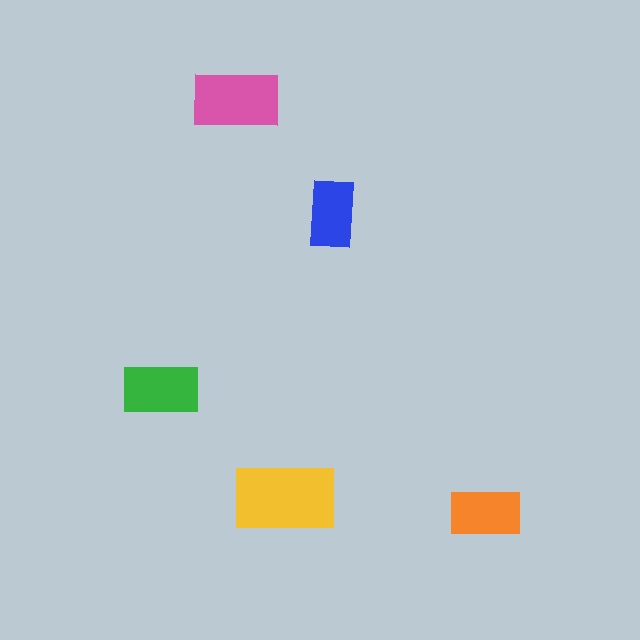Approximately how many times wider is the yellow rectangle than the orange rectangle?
About 1.5 times wider.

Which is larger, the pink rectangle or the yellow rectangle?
The yellow one.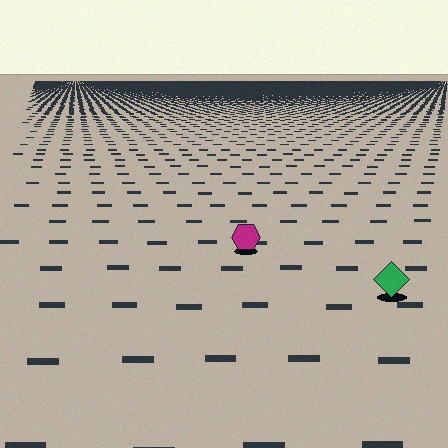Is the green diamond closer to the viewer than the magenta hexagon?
Yes. The green diamond is closer — you can tell from the texture gradient: the ground texture is coarser near it.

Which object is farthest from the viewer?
The magenta hexagon is farthest from the viewer. It appears smaller and the ground texture around it is denser.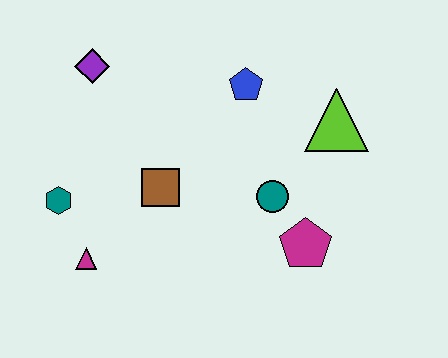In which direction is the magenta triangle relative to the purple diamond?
The magenta triangle is below the purple diamond.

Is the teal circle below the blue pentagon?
Yes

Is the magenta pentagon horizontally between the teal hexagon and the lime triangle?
Yes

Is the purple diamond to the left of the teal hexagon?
No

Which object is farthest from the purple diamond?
The magenta pentagon is farthest from the purple diamond.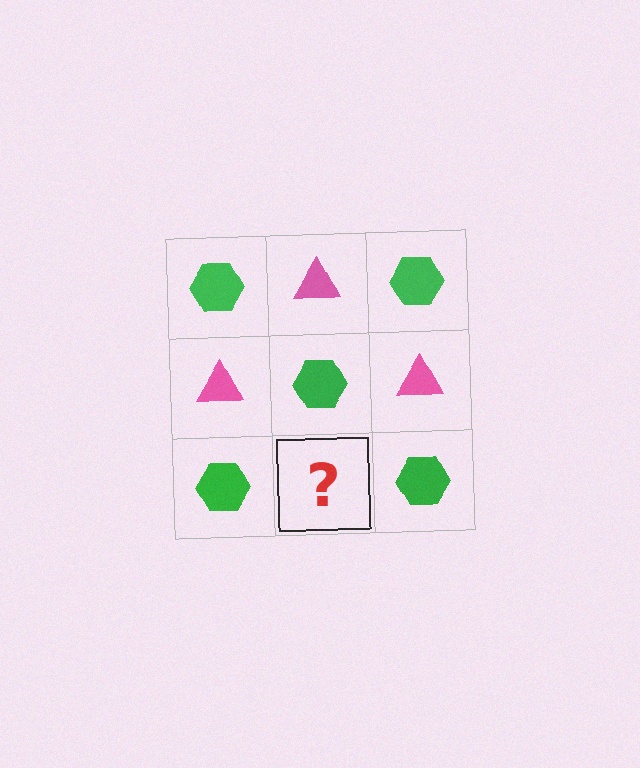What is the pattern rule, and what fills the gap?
The rule is that it alternates green hexagon and pink triangle in a checkerboard pattern. The gap should be filled with a pink triangle.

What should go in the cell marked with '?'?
The missing cell should contain a pink triangle.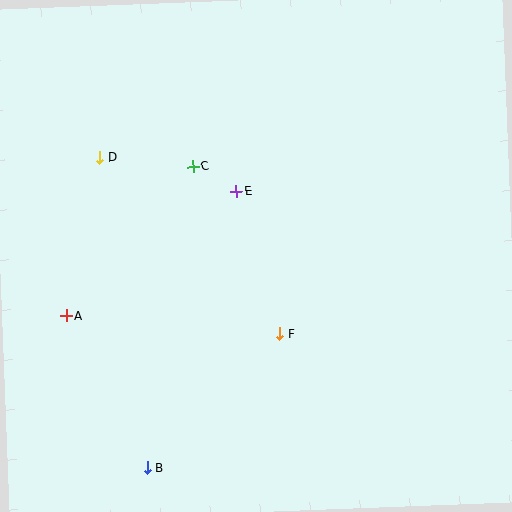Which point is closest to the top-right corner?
Point E is closest to the top-right corner.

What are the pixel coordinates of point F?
Point F is at (280, 334).